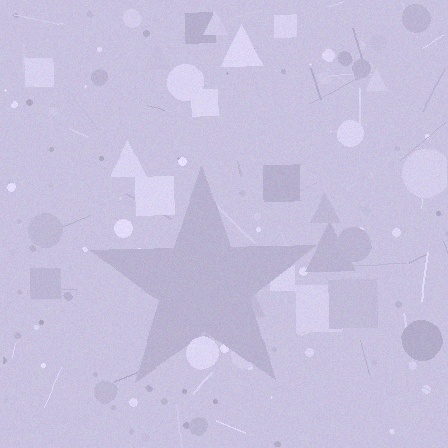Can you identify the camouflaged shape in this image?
The camouflaged shape is a star.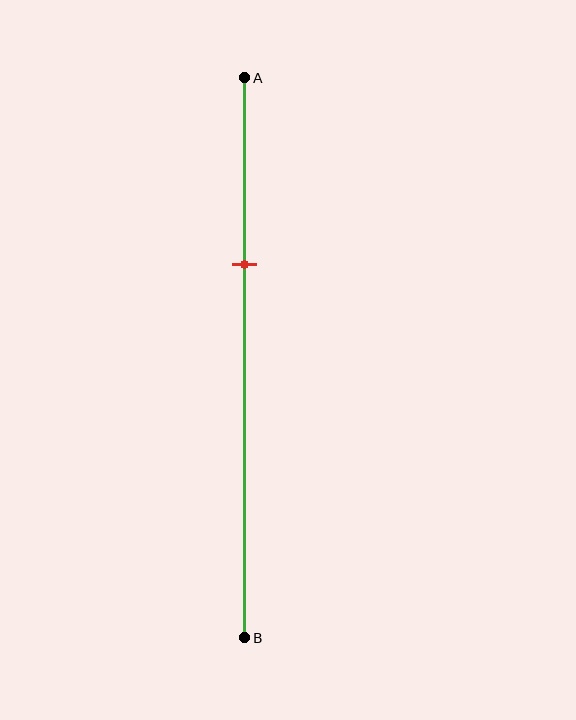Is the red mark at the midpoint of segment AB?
No, the mark is at about 35% from A, not at the 50% midpoint.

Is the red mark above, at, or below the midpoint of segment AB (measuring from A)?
The red mark is above the midpoint of segment AB.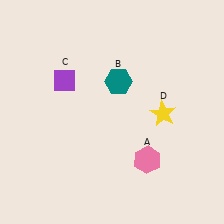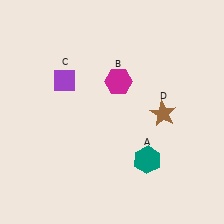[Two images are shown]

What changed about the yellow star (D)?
In Image 1, D is yellow. In Image 2, it changed to brown.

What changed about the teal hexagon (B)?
In Image 1, B is teal. In Image 2, it changed to magenta.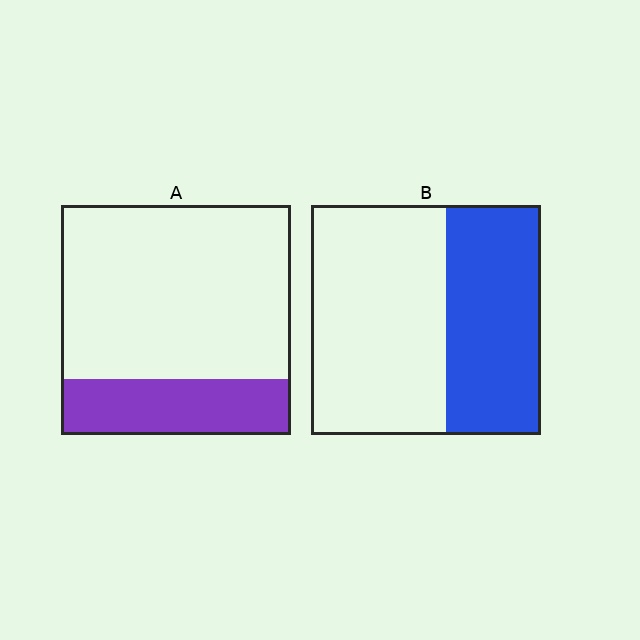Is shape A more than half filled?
No.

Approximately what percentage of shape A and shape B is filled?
A is approximately 25% and B is approximately 40%.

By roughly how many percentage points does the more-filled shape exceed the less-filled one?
By roughly 15 percentage points (B over A).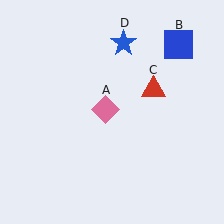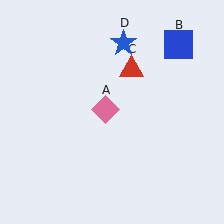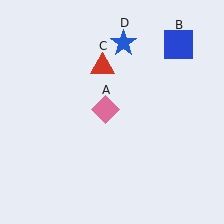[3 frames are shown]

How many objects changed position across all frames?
1 object changed position: red triangle (object C).